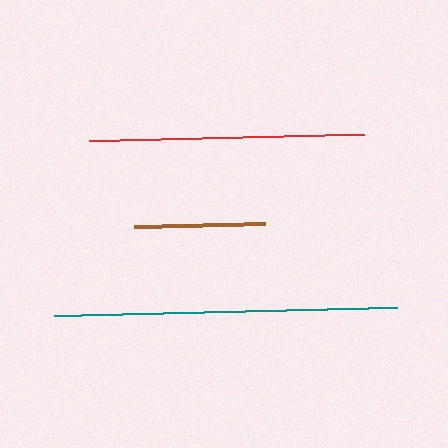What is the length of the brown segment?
The brown segment is approximately 131 pixels long.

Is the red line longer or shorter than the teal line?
The teal line is longer than the red line.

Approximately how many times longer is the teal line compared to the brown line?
The teal line is approximately 2.6 times the length of the brown line.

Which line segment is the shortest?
The brown line is the shortest at approximately 131 pixels.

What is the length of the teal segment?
The teal segment is approximately 343 pixels long.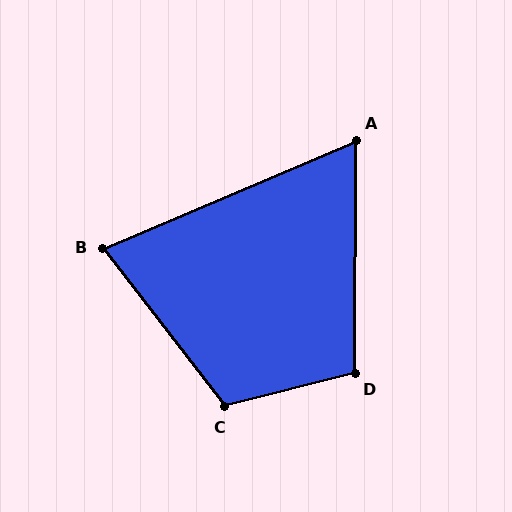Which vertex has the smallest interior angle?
A, at approximately 66 degrees.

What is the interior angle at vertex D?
Approximately 105 degrees (obtuse).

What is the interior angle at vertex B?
Approximately 75 degrees (acute).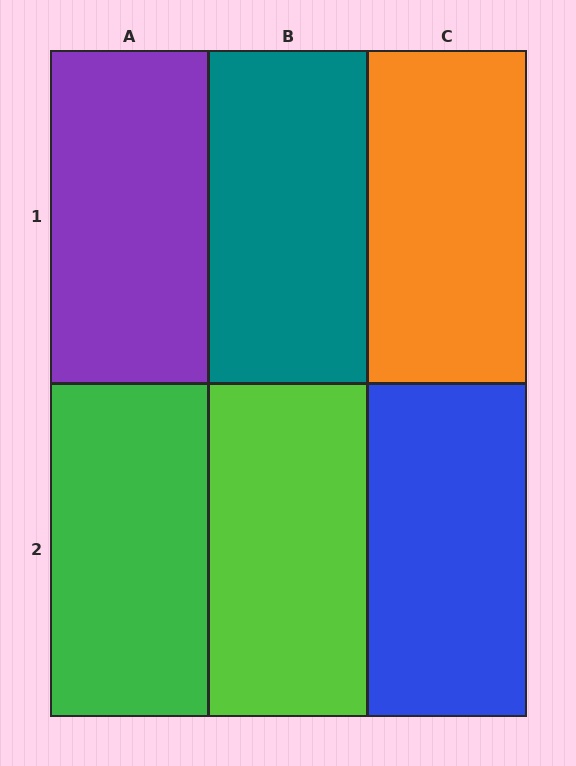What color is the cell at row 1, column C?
Orange.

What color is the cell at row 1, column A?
Purple.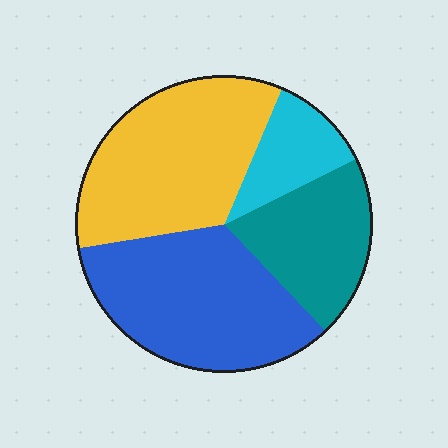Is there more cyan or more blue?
Blue.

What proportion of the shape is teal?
Teal covers roughly 20% of the shape.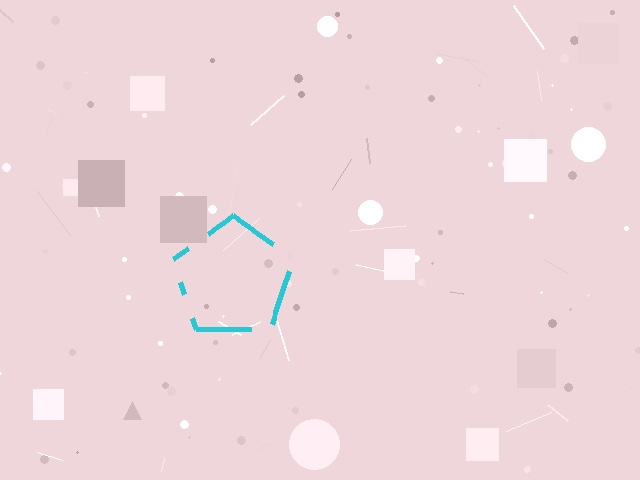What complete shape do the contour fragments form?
The contour fragments form a pentagon.